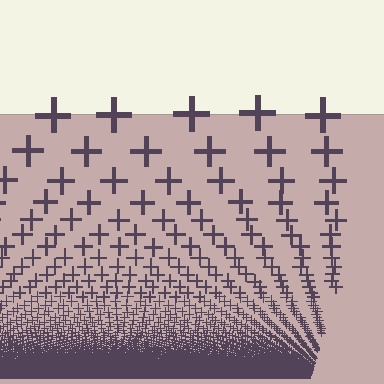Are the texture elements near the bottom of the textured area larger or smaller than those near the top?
Smaller. The gradient is inverted — elements near the bottom are smaller and denser.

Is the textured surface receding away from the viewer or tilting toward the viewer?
The surface appears to tilt toward the viewer. Texture elements get larger and sparser toward the top.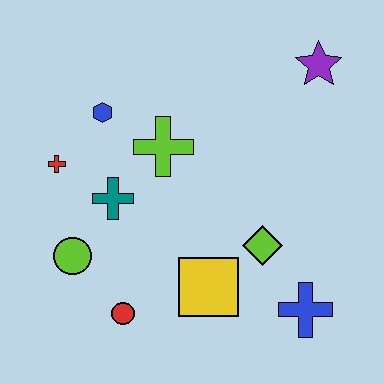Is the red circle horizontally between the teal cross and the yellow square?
Yes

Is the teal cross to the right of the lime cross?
No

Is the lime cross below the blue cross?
No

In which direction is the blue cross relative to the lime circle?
The blue cross is to the right of the lime circle.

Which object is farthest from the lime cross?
The blue cross is farthest from the lime cross.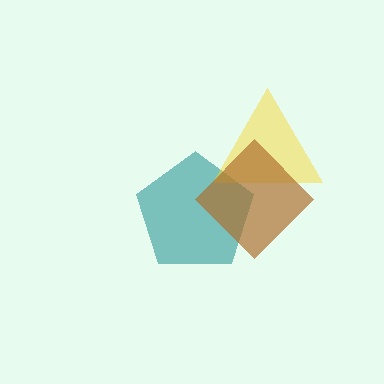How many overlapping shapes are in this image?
There are 3 overlapping shapes in the image.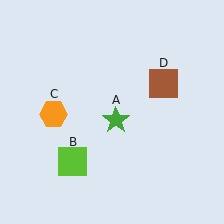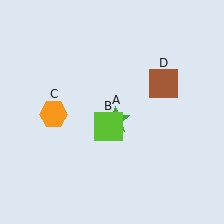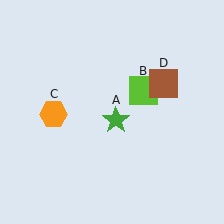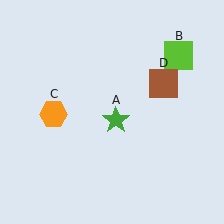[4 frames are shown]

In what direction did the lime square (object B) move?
The lime square (object B) moved up and to the right.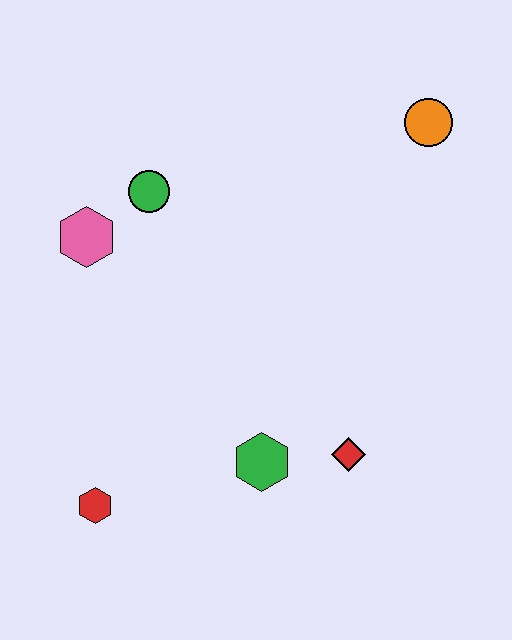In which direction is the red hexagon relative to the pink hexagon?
The red hexagon is below the pink hexagon.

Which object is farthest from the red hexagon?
The orange circle is farthest from the red hexagon.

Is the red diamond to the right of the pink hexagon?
Yes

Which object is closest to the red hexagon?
The green hexagon is closest to the red hexagon.